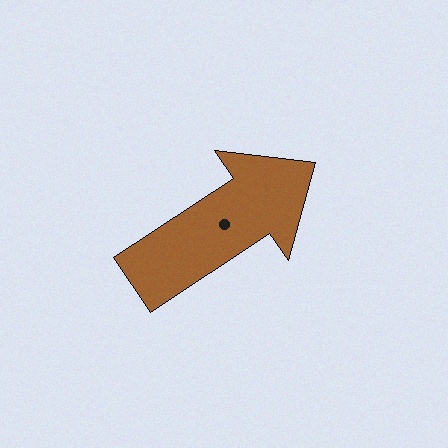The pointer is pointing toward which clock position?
Roughly 2 o'clock.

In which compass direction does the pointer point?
Northeast.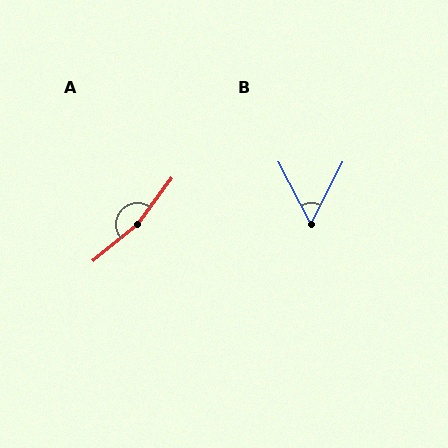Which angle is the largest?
A, at approximately 167 degrees.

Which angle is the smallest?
B, at approximately 55 degrees.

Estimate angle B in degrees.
Approximately 55 degrees.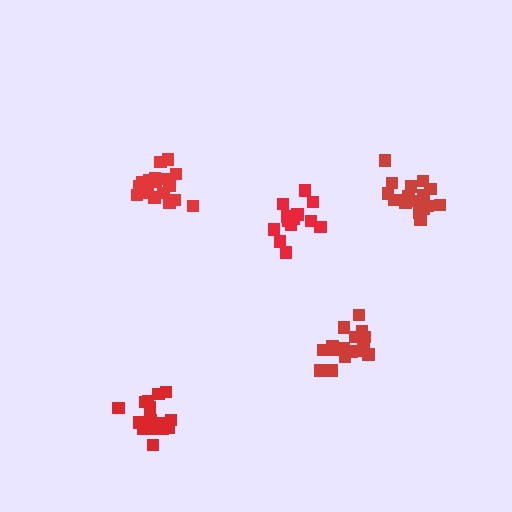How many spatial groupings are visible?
There are 5 spatial groupings.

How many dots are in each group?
Group 1: 17 dots, Group 2: 16 dots, Group 3: 13 dots, Group 4: 19 dots, Group 5: 17 dots (82 total).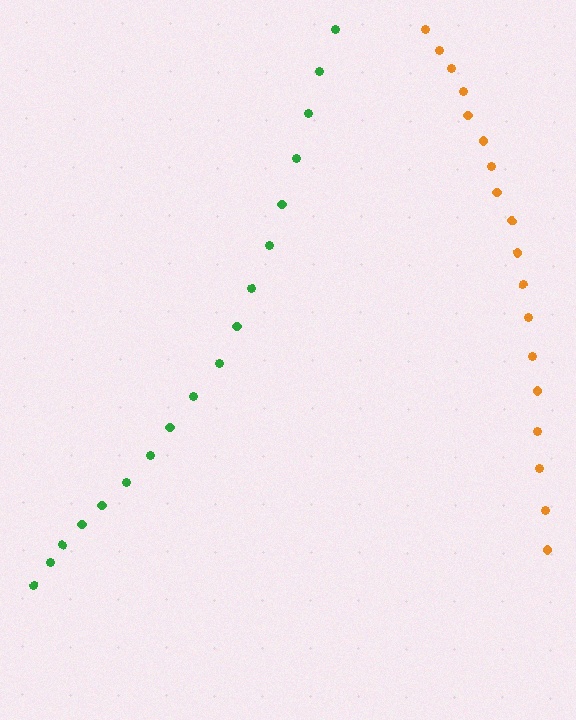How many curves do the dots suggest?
There are 2 distinct paths.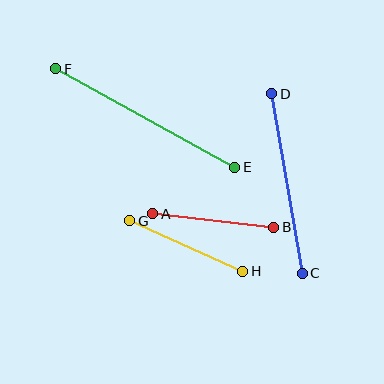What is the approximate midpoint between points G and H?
The midpoint is at approximately (186, 246) pixels.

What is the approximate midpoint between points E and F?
The midpoint is at approximately (145, 118) pixels.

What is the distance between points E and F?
The distance is approximately 204 pixels.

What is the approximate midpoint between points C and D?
The midpoint is at approximately (287, 184) pixels.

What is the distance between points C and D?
The distance is approximately 182 pixels.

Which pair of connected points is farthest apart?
Points E and F are farthest apart.